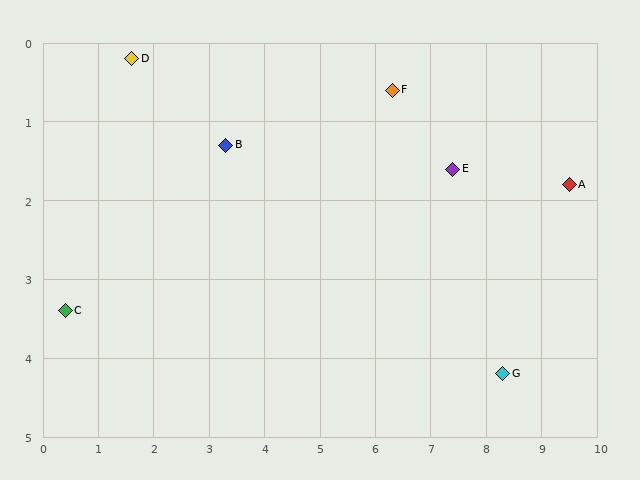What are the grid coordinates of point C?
Point C is at approximately (0.4, 3.4).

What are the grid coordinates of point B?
Point B is at approximately (3.3, 1.3).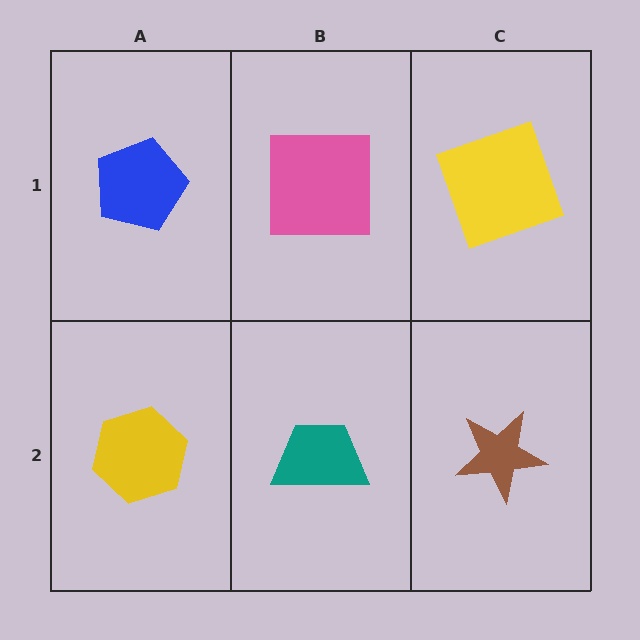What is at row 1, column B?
A pink square.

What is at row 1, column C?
A yellow square.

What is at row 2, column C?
A brown star.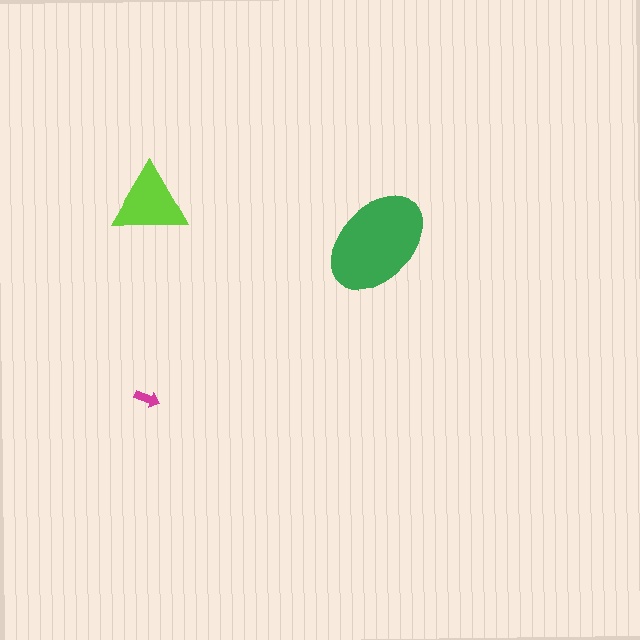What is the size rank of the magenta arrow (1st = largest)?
3rd.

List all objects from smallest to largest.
The magenta arrow, the lime triangle, the green ellipse.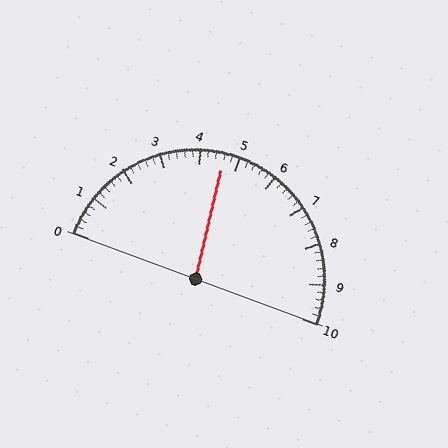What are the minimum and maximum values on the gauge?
The gauge ranges from 0 to 10.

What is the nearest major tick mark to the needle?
The nearest major tick mark is 5.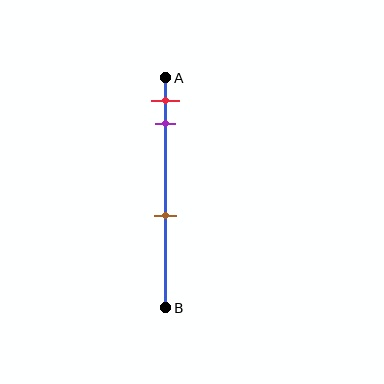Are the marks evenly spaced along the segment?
No, the marks are not evenly spaced.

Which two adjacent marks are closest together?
The red and purple marks are the closest adjacent pair.